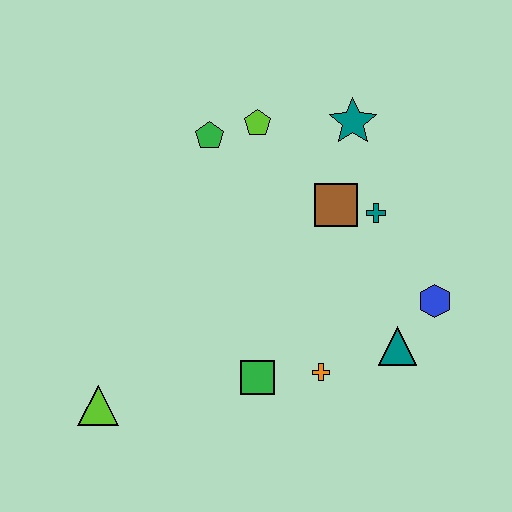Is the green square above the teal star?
No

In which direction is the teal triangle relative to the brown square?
The teal triangle is below the brown square.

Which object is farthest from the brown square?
The lime triangle is farthest from the brown square.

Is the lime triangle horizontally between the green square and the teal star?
No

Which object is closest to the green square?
The orange cross is closest to the green square.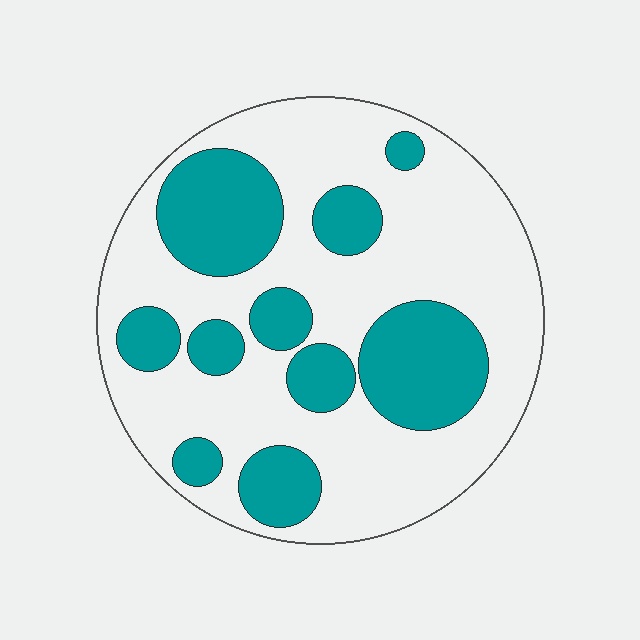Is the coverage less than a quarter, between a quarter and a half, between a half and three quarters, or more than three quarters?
Between a quarter and a half.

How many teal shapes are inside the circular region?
10.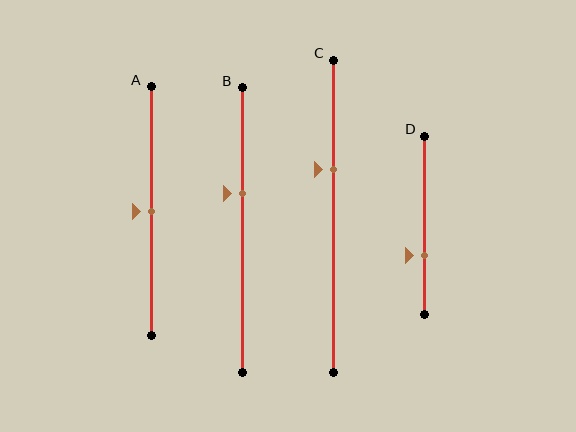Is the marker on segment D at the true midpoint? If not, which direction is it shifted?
No, the marker on segment D is shifted downward by about 17% of the segment length.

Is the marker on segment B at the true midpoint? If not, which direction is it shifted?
No, the marker on segment B is shifted upward by about 13% of the segment length.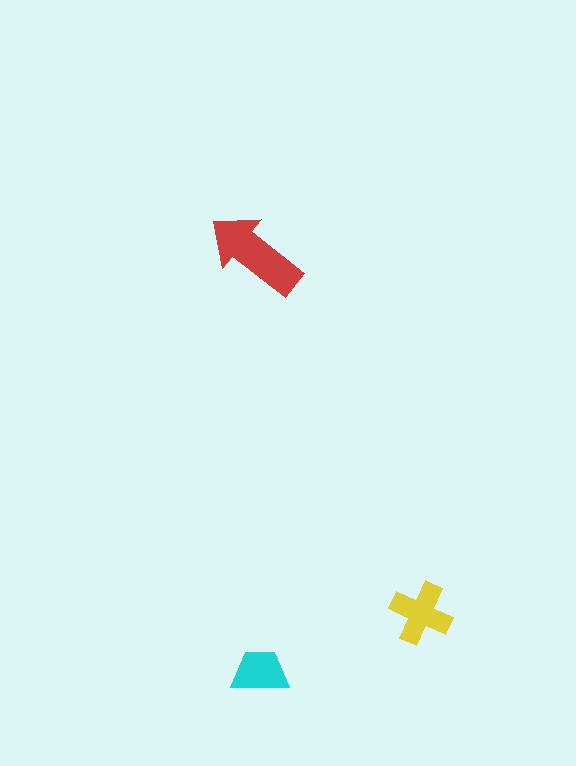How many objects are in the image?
There are 3 objects in the image.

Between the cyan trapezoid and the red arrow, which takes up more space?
The red arrow.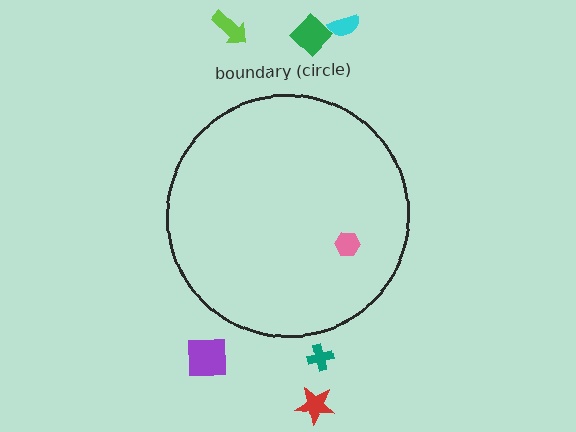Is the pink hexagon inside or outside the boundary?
Inside.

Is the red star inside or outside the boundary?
Outside.